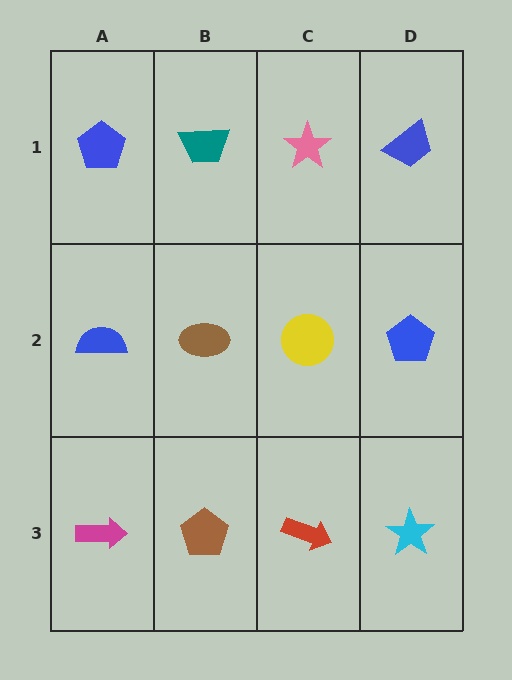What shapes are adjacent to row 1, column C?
A yellow circle (row 2, column C), a teal trapezoid (row 1, column B), a blue trapezoid (row 1, column D).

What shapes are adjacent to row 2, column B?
A teal trapezoid (row 1, column B), a brown pentagon (row 3, column B), a blue semicircle (row 2, column A), a yellow circle (row 2, column C).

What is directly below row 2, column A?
A magenta arrow.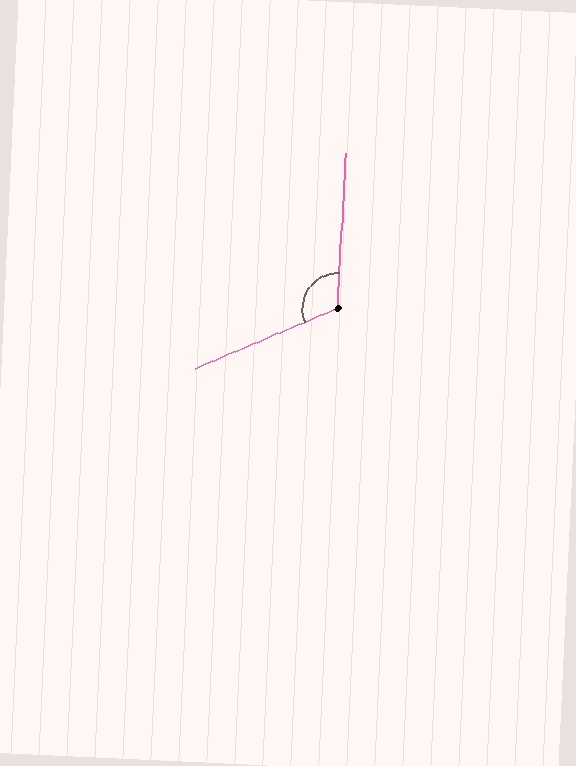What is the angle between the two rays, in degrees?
Approximately 116 degrees.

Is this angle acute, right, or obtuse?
It is obtuse.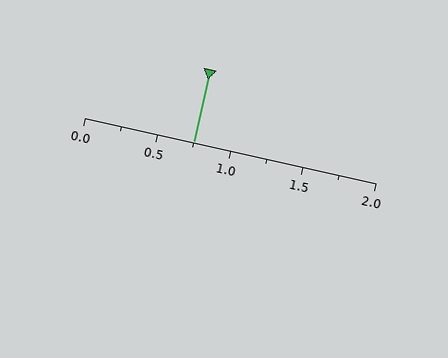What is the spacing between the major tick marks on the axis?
The major ticks are spaced 0.5 apart.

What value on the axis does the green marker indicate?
The marker indicates approximately 0.75.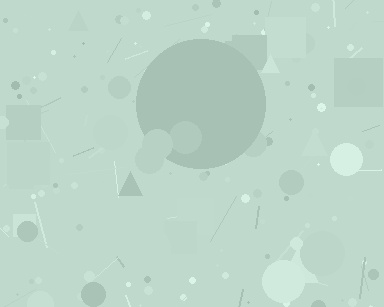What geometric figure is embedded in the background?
A circle is embedded in the background.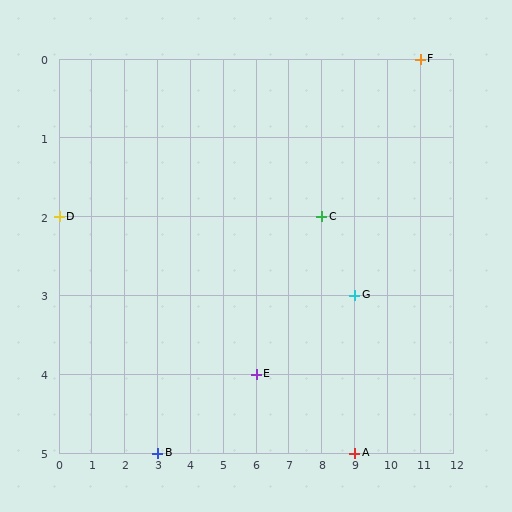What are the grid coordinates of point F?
Point F is at grid coordinates (11, 0).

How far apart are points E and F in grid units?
Points E and F are 5 columns and 4 rows apart (about 6.4 grid units diagonally).